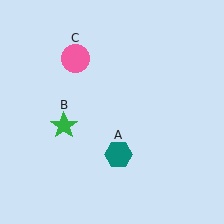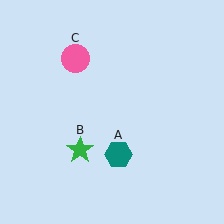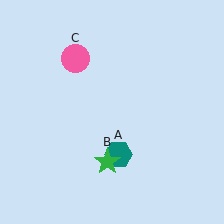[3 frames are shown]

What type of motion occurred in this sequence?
The green star (object B) rotated counterclockwise around the center of the scene.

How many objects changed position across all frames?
1 object changed position: green star (object B).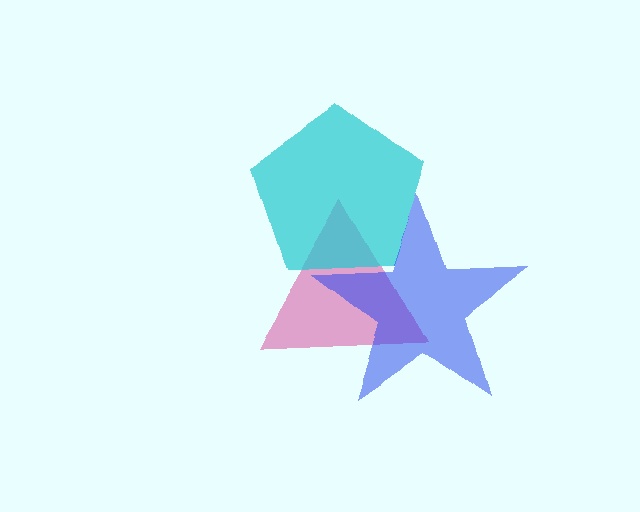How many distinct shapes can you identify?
There are 3 distinct shapes: a magenta triangle, a cyan pentagon, a blue star.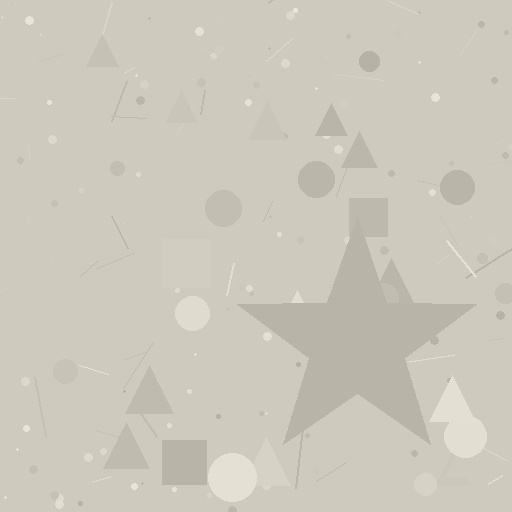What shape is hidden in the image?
A star is hidden in the image.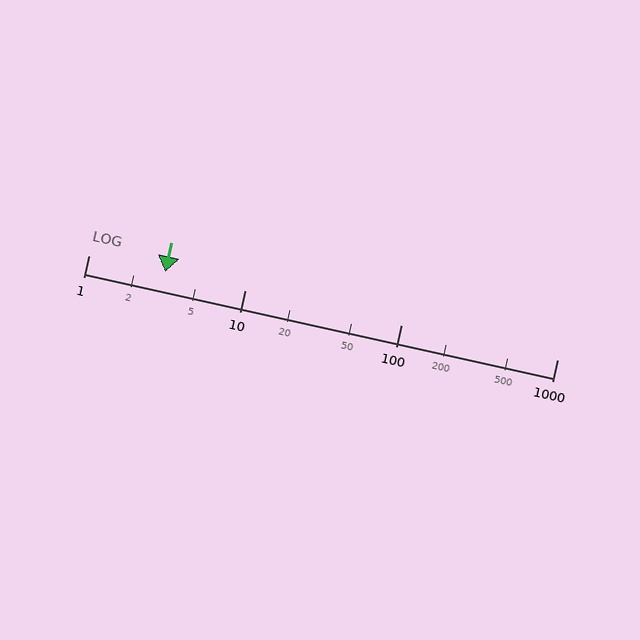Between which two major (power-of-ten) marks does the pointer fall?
The pointer is between 1 and 10.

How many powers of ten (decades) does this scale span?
The scale spans 3 decades, from 1 to 1000.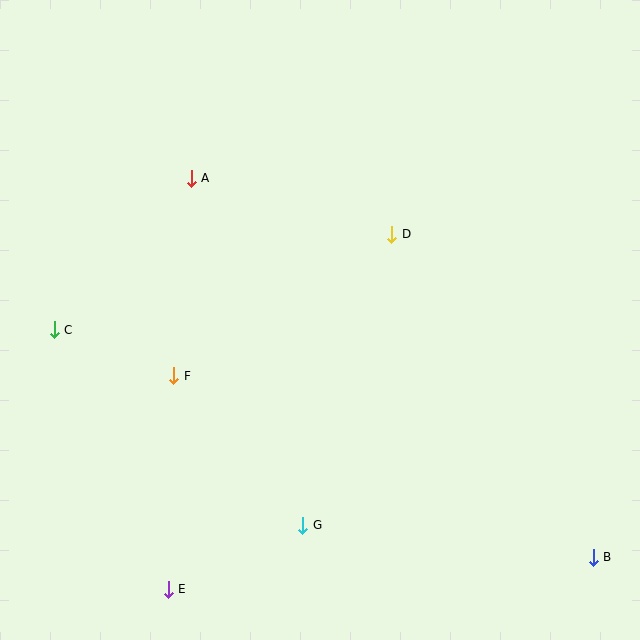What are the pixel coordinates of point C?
Point C is at (54, 330).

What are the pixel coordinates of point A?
Point A is at (191, 178).